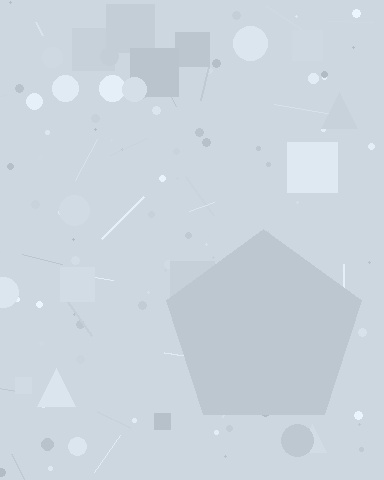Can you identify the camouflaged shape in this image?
The camouflaged shape is a pentagon.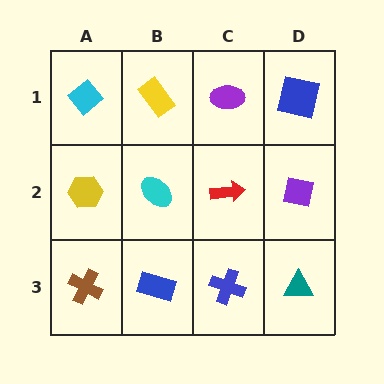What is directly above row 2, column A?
A cyan diamond.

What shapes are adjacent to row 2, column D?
A blue square (row 1, column D), a teal triangle (row 3, column D), a red arrow (row 2, column C).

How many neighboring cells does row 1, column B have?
3.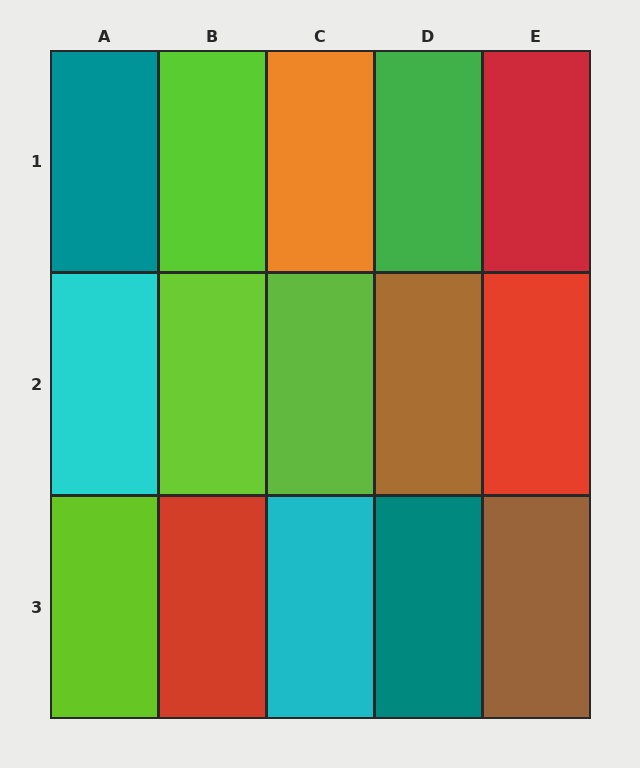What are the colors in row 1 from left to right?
Teal, lime, orange, green, red.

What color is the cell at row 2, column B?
Lime.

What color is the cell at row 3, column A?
Lime.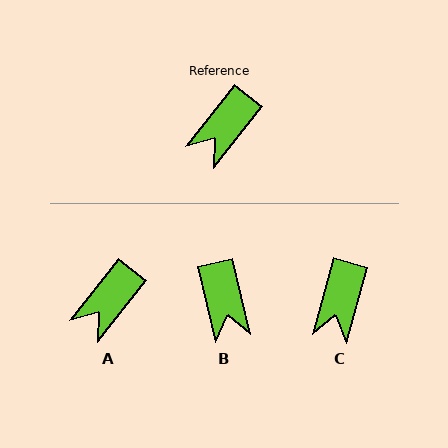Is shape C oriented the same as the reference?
No, it is off by about 23 degrees.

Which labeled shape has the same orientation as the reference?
A.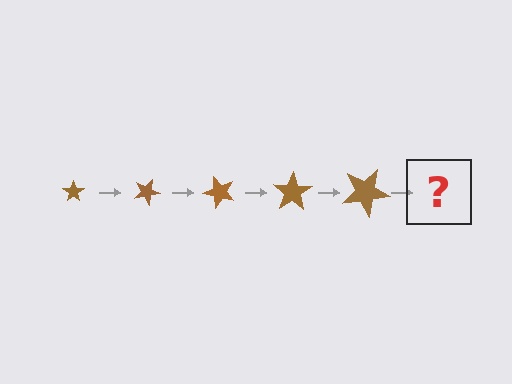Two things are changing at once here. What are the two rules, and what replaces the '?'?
The two rules are that the star grows larger each step and it rotates 25 degrees each step. The '?' should be a star, larger than the previous one and rotated 125 degrees from the start.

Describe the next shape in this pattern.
It should be a star, larger than the previous one and rotated 125 degrees from the start.